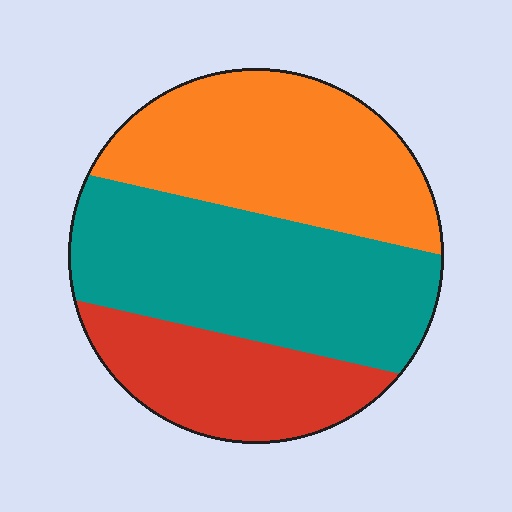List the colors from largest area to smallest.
From largest to smallest: teal, orange, red.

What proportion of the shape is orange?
Orange covers 36% of the shape.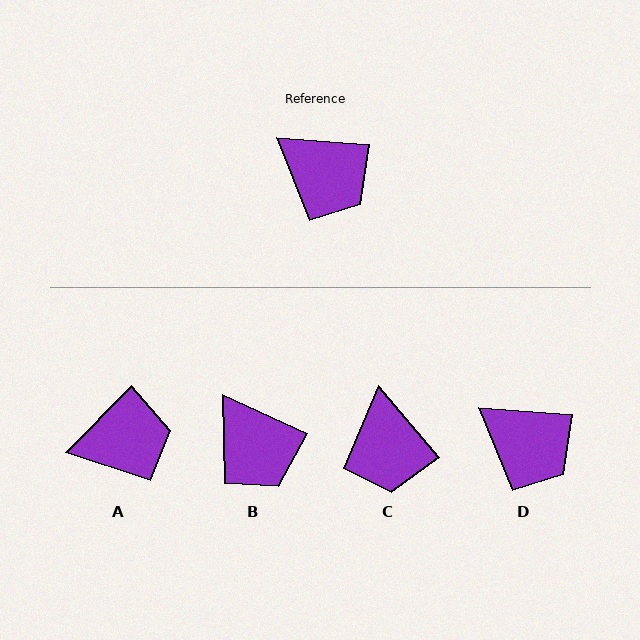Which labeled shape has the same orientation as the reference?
D.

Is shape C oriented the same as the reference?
No, it is off by about 45 degrees.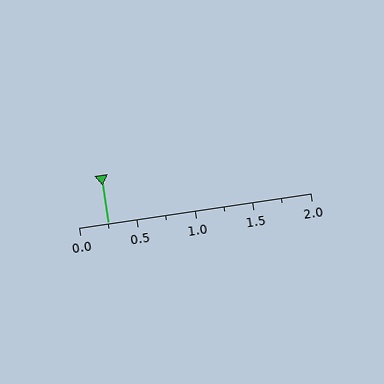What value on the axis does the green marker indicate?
The marker indicates approximately 0.25.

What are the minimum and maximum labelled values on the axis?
The axis runs from 0.0 to 2.0.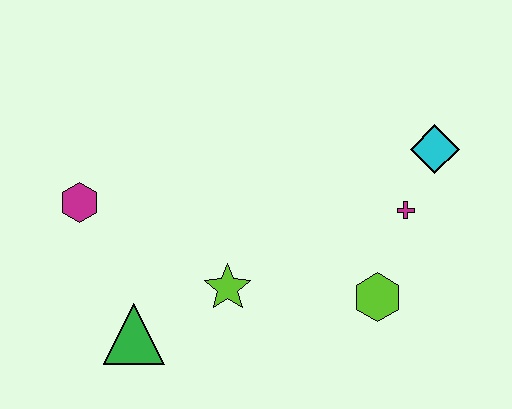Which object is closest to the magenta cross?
The cyan diamond is closest to the magenta cross.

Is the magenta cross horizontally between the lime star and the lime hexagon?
No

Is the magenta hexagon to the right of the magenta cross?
No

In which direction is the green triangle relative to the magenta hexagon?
The green triangle is below the magenta hexagon.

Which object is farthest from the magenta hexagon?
The cyan diamond is farthest from the magenta hexagon.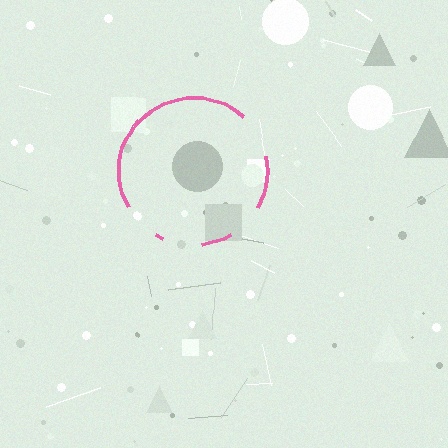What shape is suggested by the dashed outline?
The dashed outline suggests a circle.